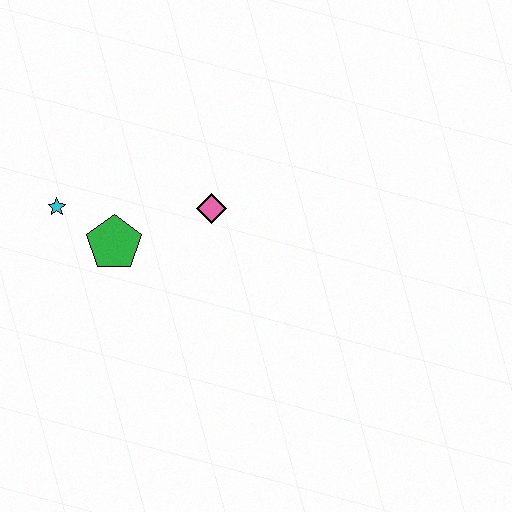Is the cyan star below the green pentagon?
No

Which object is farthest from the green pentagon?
The pink diamond is farthest from the green pentagon.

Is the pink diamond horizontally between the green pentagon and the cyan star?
No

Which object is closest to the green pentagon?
The cyan star is closest to the green pentagon.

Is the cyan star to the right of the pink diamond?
No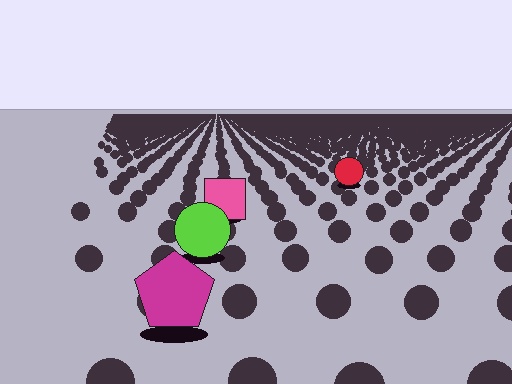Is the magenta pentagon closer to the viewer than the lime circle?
Yes. The magenta pentagon is closer — you can tell from the texture gradient: the ground texture is coarser near it.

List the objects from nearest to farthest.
From nearest to farthest: the magenta pentagon, the lime circle, the pink square, the red circle.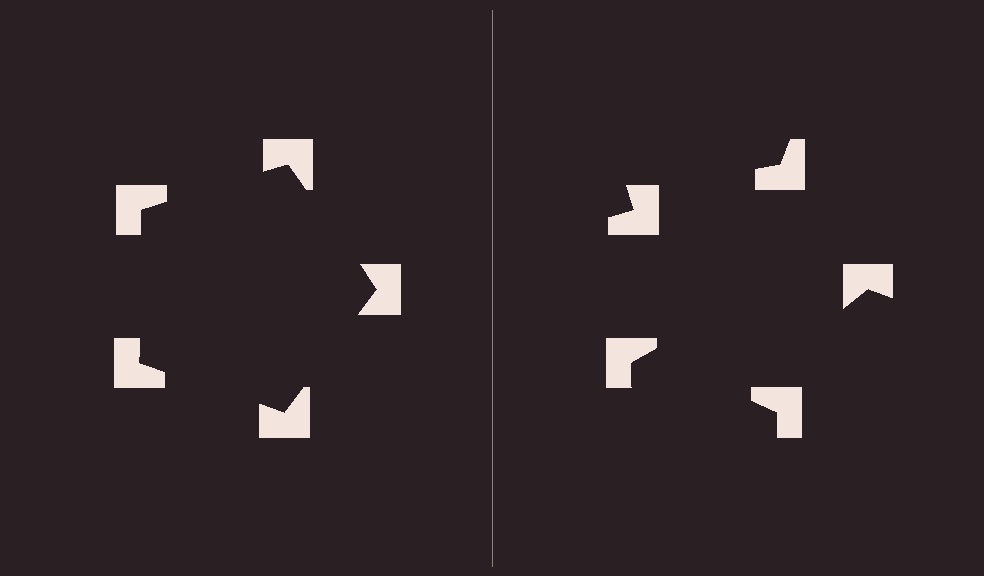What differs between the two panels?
The notched squares are positioned identically on both sides; only the wedge orientations differ. On the left they align to a pentagon; on the right they are misaligned.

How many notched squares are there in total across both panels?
10 — 5 on each side.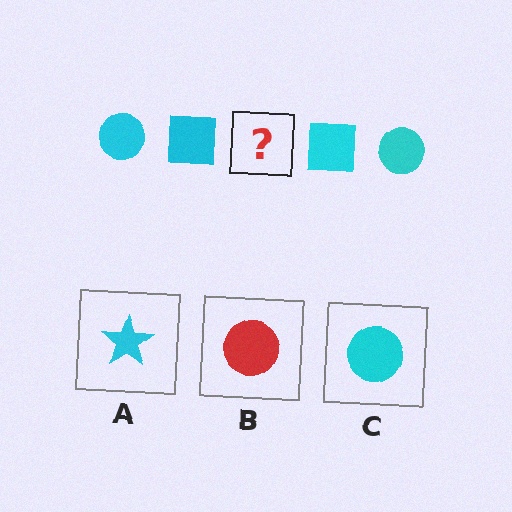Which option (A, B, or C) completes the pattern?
C.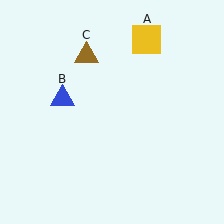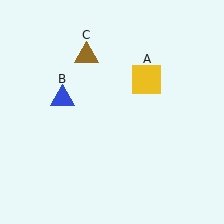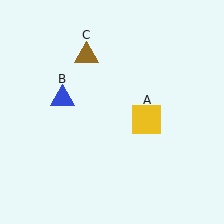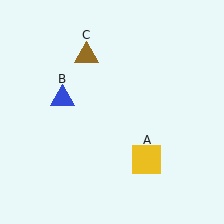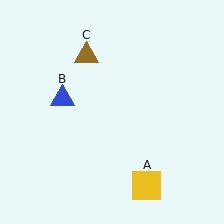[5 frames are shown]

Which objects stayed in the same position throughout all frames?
Blue triangle (object B) and brown triangle (object C) remained stationary.